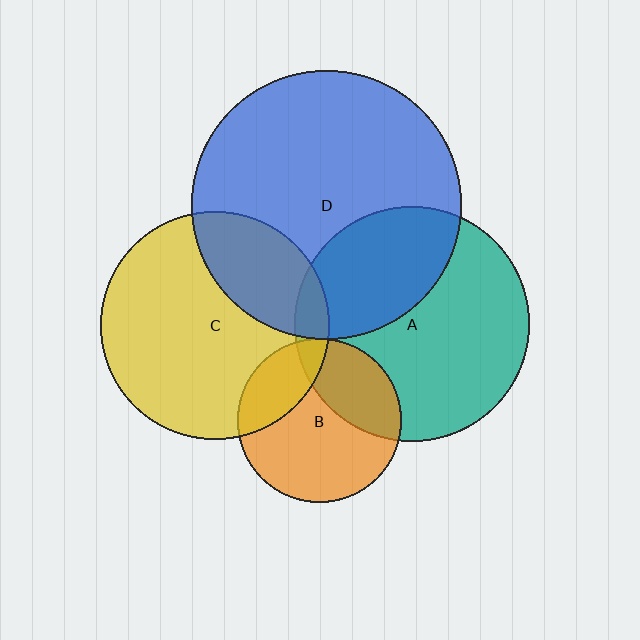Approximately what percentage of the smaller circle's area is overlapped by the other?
Approximately 5%.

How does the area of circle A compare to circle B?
Approximately 2.0 times.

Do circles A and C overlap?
Yes.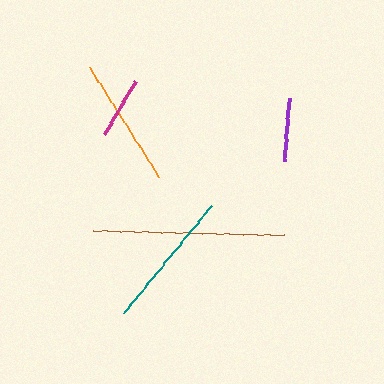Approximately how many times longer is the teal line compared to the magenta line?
The teal line is approximately 2.2 times the length of the magenta line.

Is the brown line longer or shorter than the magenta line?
The brown line is longer than the magenta line.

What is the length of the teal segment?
The teal segment is approximately 138 pixels long.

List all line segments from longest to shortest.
From longest to shortest: brown, teal, orange, purple, magenta.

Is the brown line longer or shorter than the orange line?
The brown line is longer than the orange line.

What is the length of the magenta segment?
The magenta segment is approximately 63 pixels long.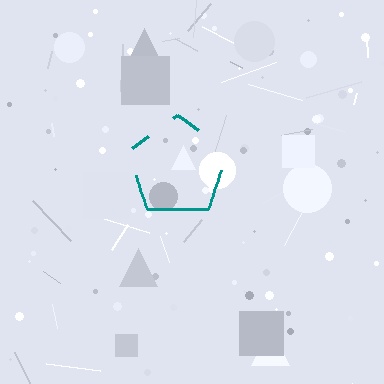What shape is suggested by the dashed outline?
The dashed outline suggests a pentagon.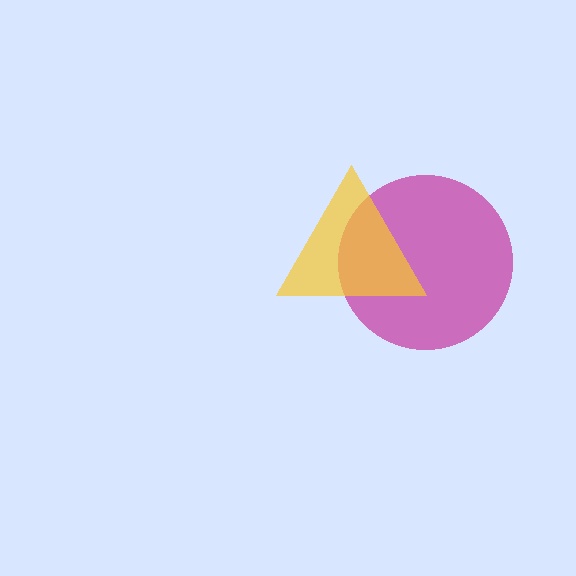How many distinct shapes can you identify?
There are 2 distinct shapes: a magenta circle, a yellow triangle.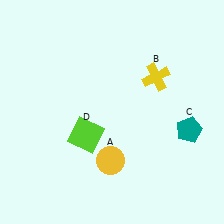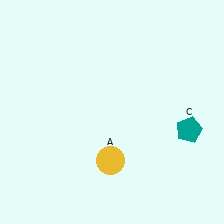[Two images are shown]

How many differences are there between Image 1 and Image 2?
There are 2 differences between the two images.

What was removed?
The lime square (D), the yellow cross (B) were removed in Image 2.